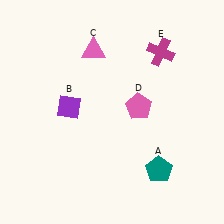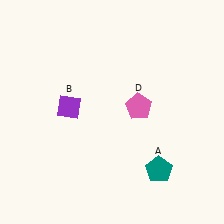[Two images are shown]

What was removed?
The pink triangle (C), the magenta cross (E) were removed in Image 2.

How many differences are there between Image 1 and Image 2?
There are 2 differences between the two images.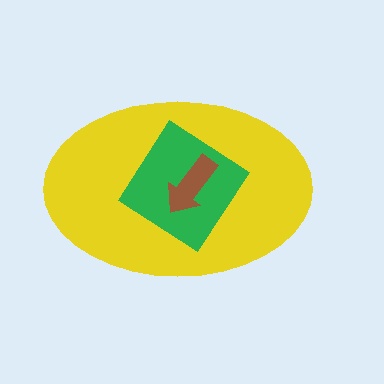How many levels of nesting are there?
3.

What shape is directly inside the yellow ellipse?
The green diamond.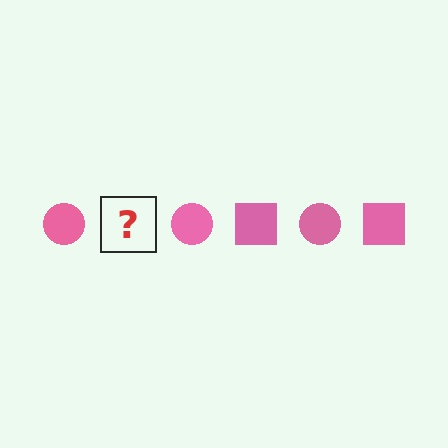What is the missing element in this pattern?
The missing element is a pink square.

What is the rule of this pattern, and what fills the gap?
The rule is that the pattern cycles through circle, square shapes in pink. The gap should be filled with a pink square.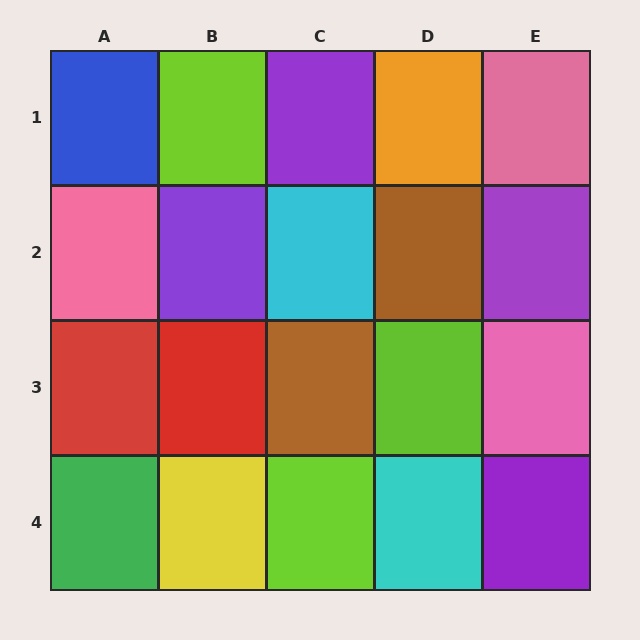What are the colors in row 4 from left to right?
Green, yellow, lime, cyan, purple.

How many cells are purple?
4 cells are purple.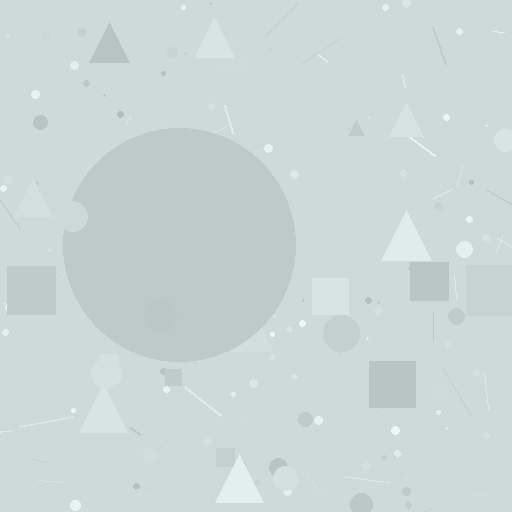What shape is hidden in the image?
A circle is hidden in the image.